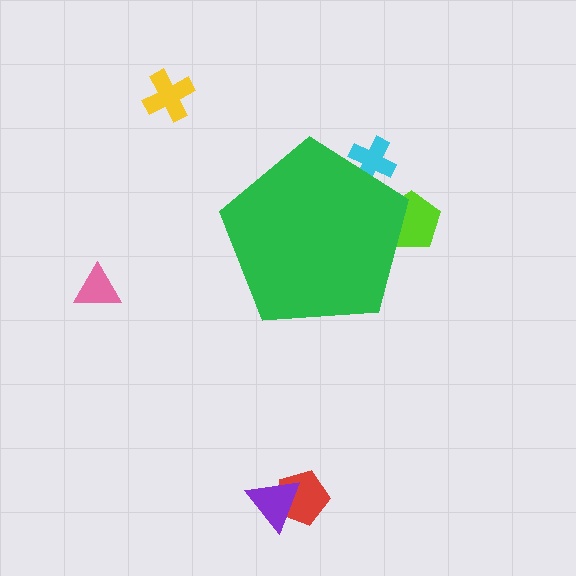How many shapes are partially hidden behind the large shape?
2 shapes are partially hidden.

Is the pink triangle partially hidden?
No, the pink triangle is fully visible.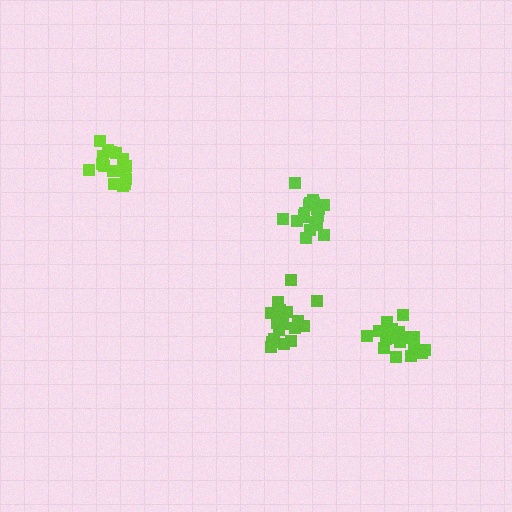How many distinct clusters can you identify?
There are 4 distinct clusters.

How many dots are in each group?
Group 1: 17 dots, Group 2: 18 dots, Group 3: 20 dots, Group 4: 21 dots (76 total).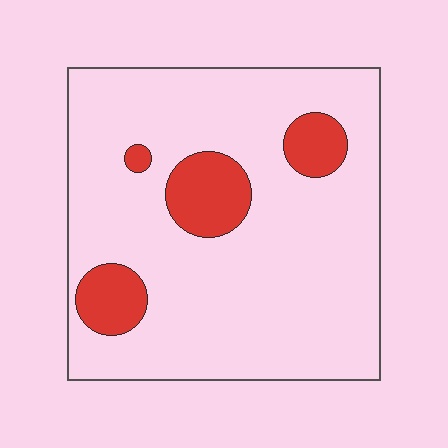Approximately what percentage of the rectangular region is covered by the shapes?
Approximately 15%.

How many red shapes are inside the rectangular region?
4.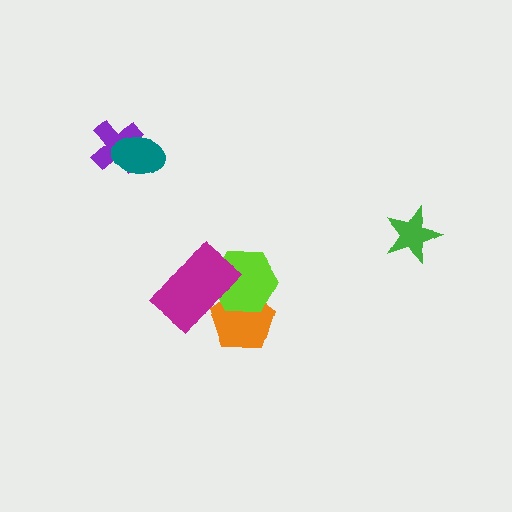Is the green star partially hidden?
No, no other shape covers it.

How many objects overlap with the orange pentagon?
2 objects overlap with the orange pentagon.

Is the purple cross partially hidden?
Yes, it is partially covered by another shape.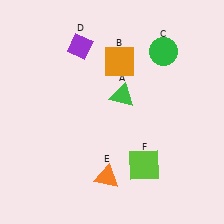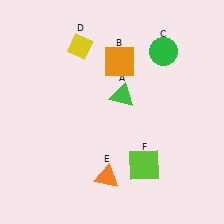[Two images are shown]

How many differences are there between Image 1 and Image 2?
There is 1 difference between the two images.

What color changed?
The diamond (D) changed from purple in Image 1 to yellow in Image 2.